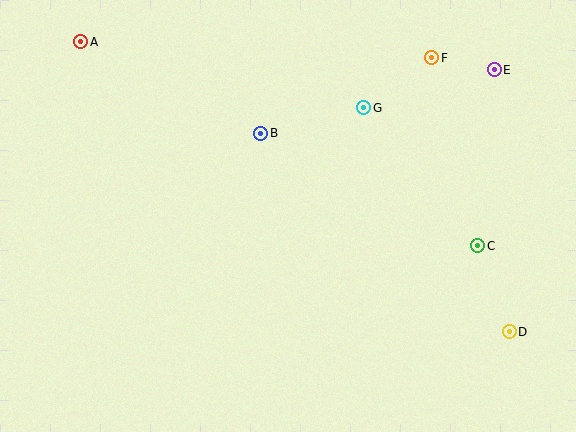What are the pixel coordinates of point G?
Point G is at (364, 108).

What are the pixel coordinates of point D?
Point D is at (509, 332).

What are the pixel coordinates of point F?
Point F is at (432, 58).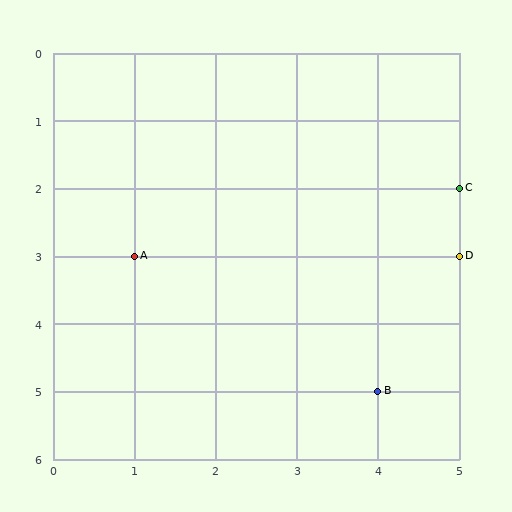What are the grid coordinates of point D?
Point D is at grid coordinates (5, 3).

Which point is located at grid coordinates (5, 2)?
Point C is at (5, 2).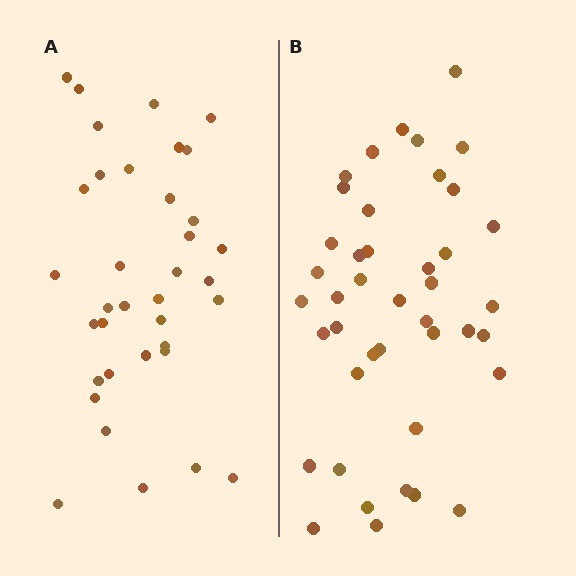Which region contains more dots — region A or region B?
Region B (the right region) has more dots.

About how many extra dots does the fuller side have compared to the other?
Region B has about 6 more dots than region A.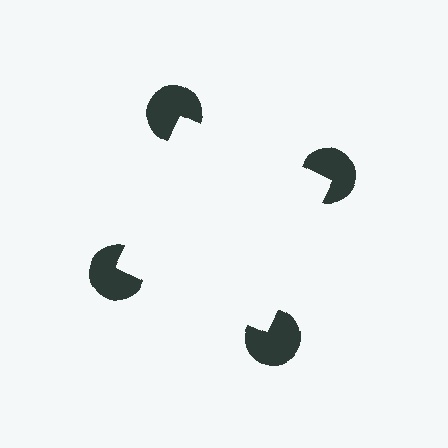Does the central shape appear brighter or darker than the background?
It typically appears slightly brighter than the background, even though no actual brightness change is drawn.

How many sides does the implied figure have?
4 sides.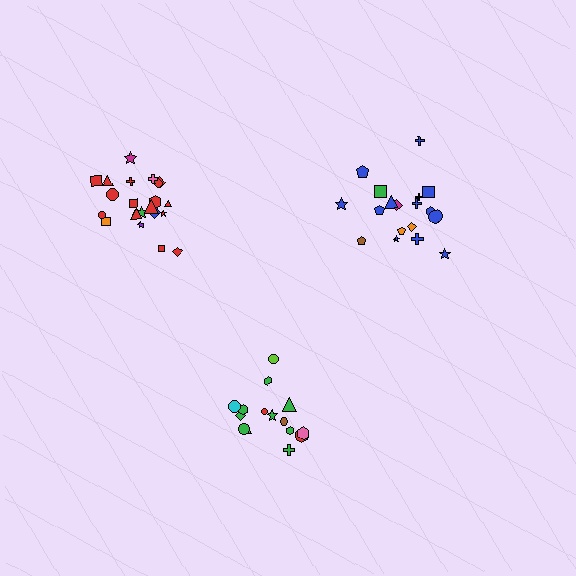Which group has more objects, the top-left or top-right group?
The top-left group.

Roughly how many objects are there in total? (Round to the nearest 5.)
Roughly 55 objects in total.